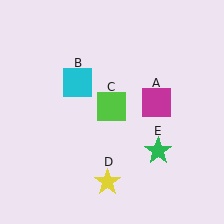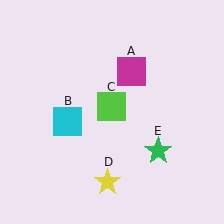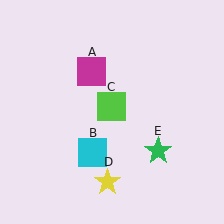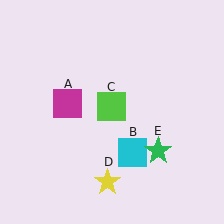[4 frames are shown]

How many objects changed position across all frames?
2 objects changed position: magenta square (object A), cyan square (object B).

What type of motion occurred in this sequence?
The magenta square (object A), cyan square (object B) rotated counterclockwise around the center of the scene.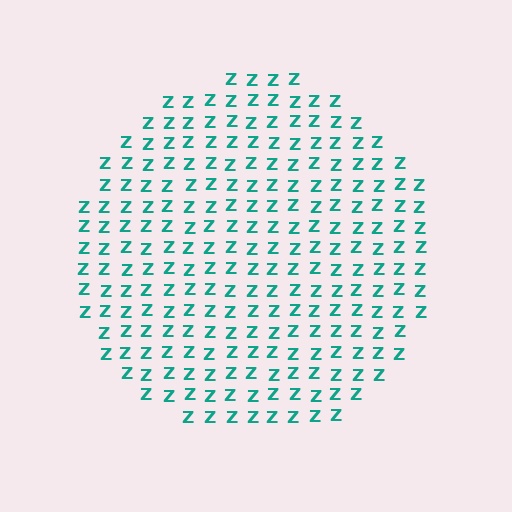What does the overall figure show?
The overall figure shows a circle.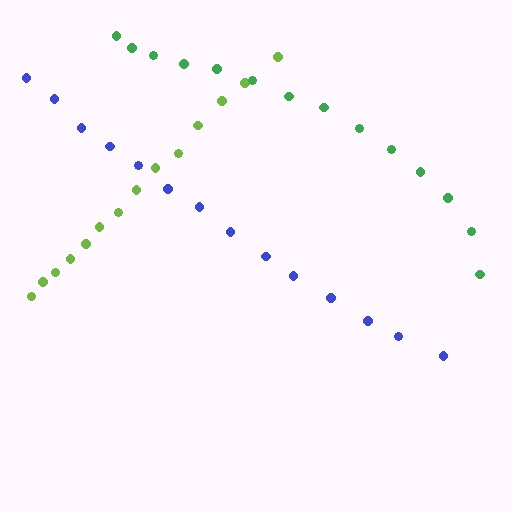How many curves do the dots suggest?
There are 3 distinct paths.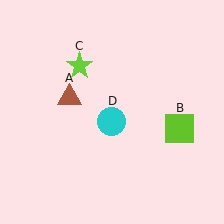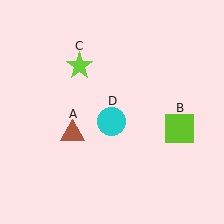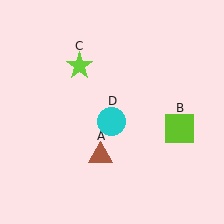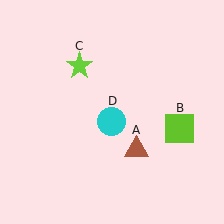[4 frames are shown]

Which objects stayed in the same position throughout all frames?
Lime square (object B) and lime star (object C) and cyan circle (object D) remained stationary.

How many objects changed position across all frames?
1 object changed position: brown triangle (object A).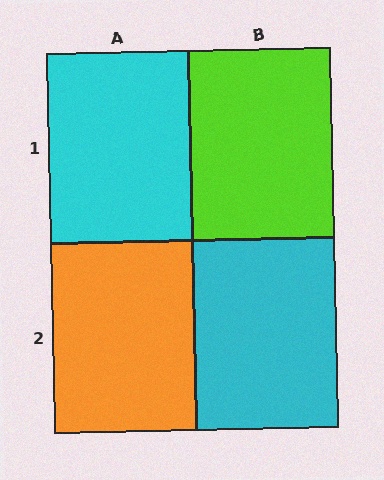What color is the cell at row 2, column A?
Orange.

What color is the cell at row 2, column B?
Cyan.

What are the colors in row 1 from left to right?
Cyan, lime.